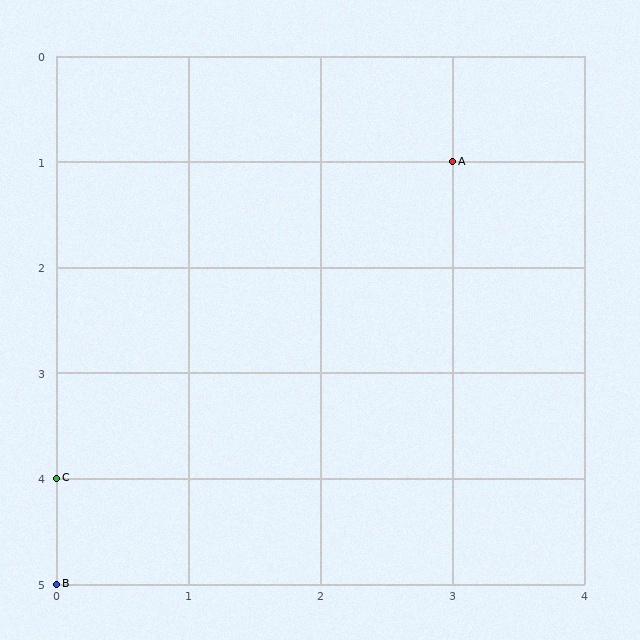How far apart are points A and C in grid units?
Points A and C are 3 columns and 3 rows apart (about 4.2 grid units diagonally).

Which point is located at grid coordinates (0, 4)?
Point C is at (0, 4).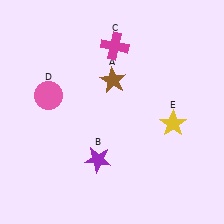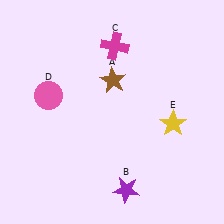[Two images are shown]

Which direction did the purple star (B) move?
The purple star (B) moved down.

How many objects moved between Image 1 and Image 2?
1 object moved between the two images.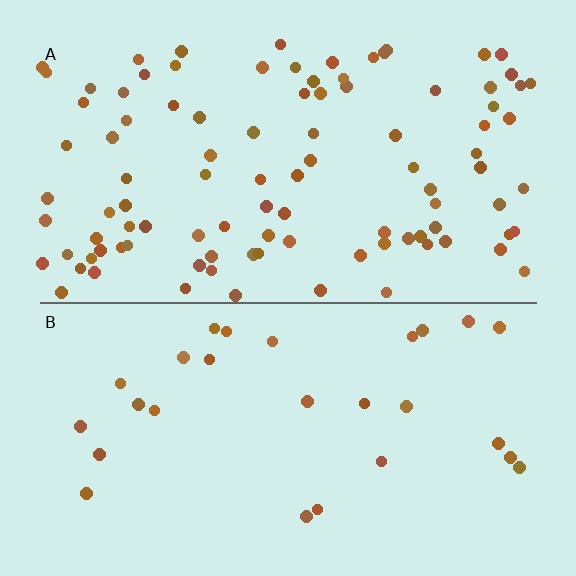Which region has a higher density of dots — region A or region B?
A (the top).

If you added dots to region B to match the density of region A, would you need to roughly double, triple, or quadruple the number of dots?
Approximately quadruple.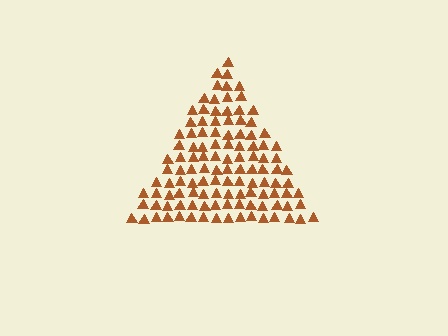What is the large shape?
The large shape is a triangle.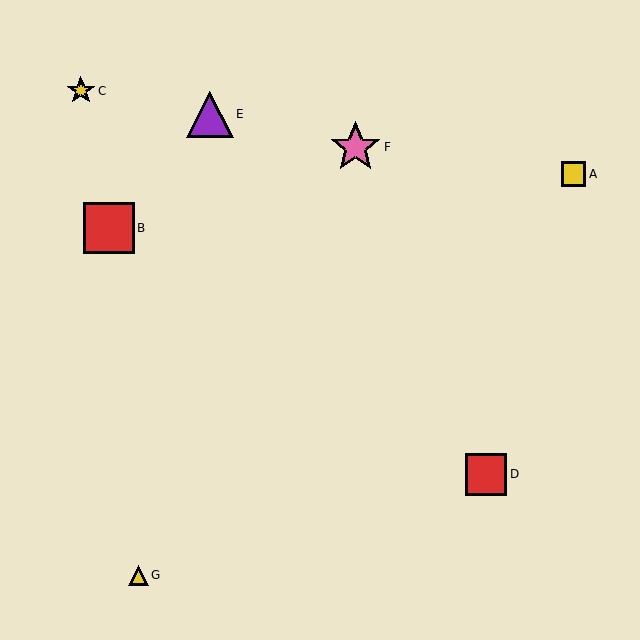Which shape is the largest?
The pink star (labeled F) is the largest.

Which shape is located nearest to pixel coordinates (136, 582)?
The yellow triangle (labeled G) at (138, 575) is nearest to that location.